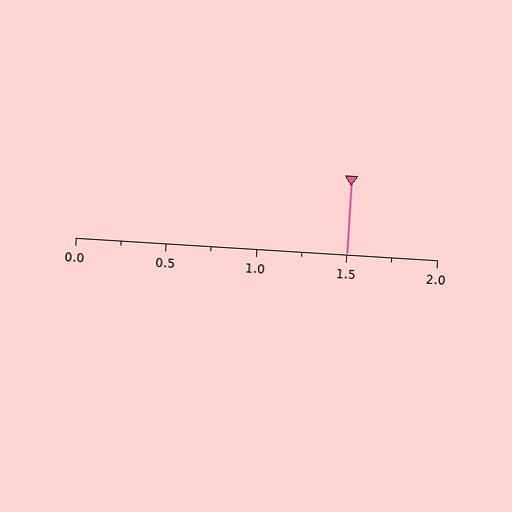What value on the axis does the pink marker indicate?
The marker indicates approximately 1.5.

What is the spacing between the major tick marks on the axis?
The major ticks are spaced 0.5 apart.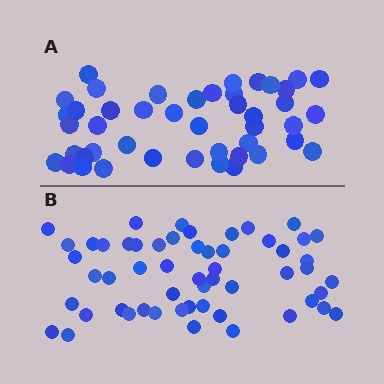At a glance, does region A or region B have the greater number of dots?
Region B (the bottom region) has more dots.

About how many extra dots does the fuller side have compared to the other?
Region B has roughly 10 or so more dots than region A.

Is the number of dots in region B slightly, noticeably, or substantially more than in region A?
Region B has only slightly more — the two regions are fairly close. The ratio is roughly 1.2 to 1.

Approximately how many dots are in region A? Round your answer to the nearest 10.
About 40 dots. (The exact count is 45, which rounds to 40.)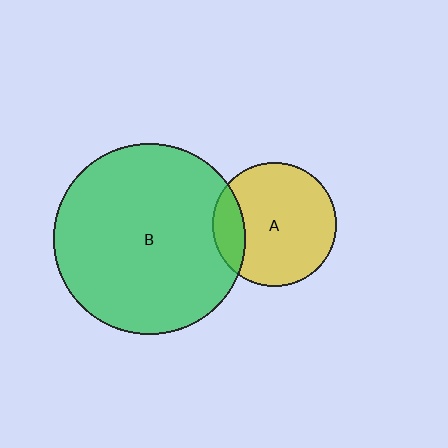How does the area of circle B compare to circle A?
Approximately 2.4 times.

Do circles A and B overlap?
Yes.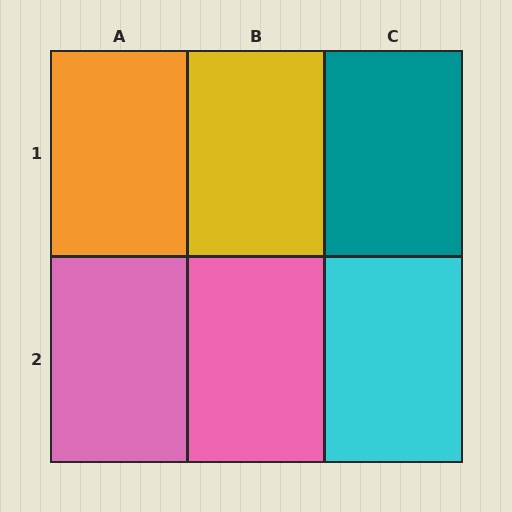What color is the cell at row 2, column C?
Cyan.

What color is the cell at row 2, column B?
Pink.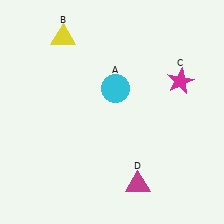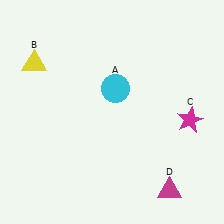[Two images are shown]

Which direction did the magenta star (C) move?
The magenta star (C) moved down.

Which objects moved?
The objects that moved are: the yellow triangle (B), the magenta star (C), the magenta triangle (D).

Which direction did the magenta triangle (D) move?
The magenta triangle (D) moved right.